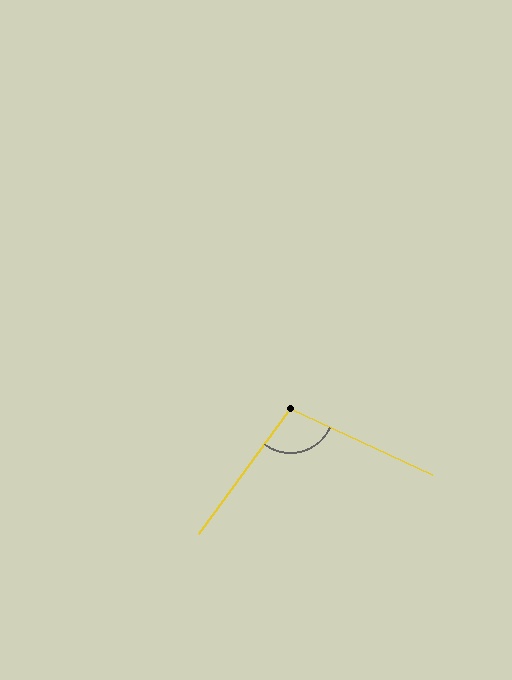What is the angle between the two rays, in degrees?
Approximately 101 degrees.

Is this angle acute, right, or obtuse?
It is obtuse.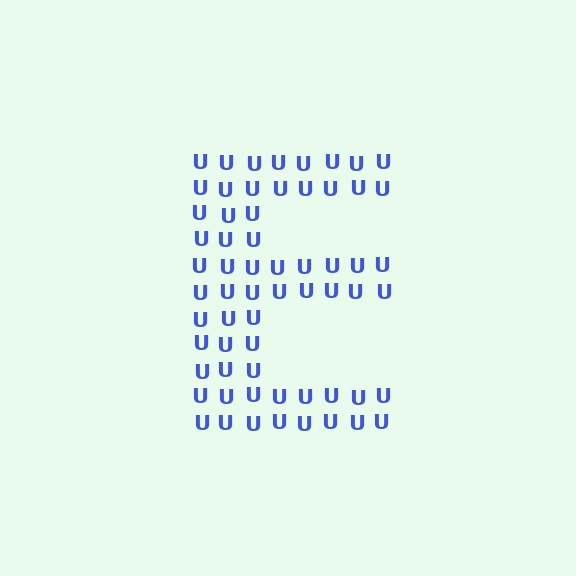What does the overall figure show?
The overall figure shows the letter E.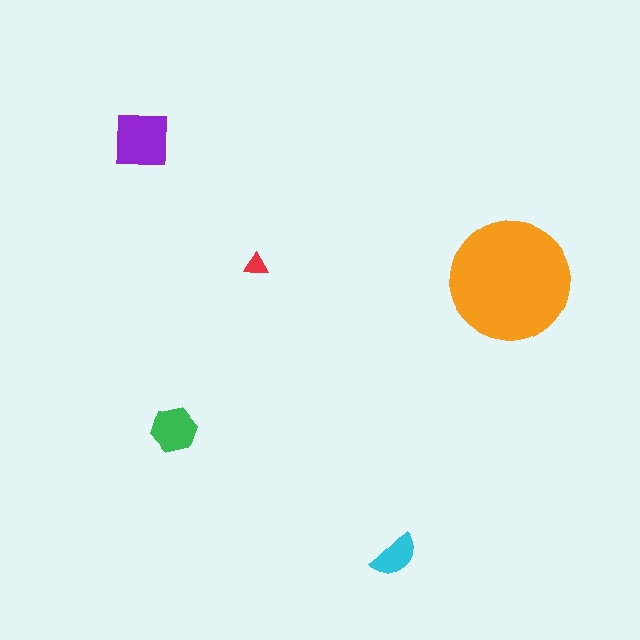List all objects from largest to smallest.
The orange circle, the purple square, the green hexagon, the cyan semicircle, the red triangle.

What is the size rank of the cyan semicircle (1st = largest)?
4th.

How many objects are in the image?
There are 5 objects in the image.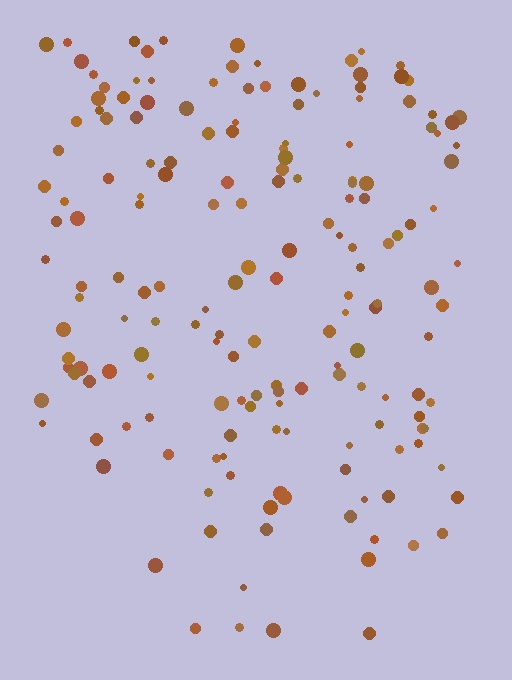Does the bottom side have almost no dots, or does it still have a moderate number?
Still a moderate number, just noticeably fewer than the top.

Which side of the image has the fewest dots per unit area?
The bottom.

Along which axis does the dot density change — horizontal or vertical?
Vertical.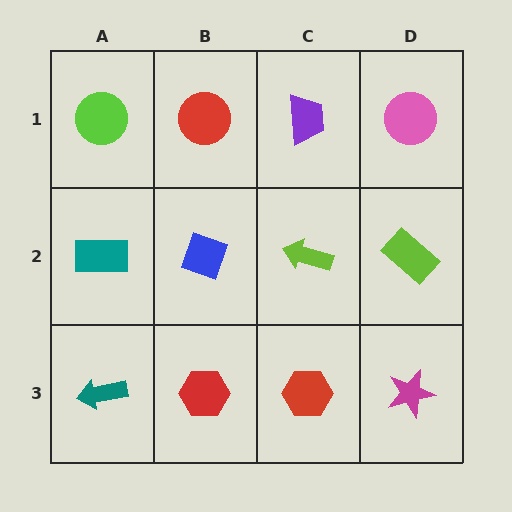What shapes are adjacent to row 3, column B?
A blue diamond (row 2, column B), a teal arrow (row 3, column A), a red hexagon (row 3, column C).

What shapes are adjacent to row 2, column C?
A purple trapezoid (row 1, column C), a red hexagon (row 3, column C), a blue diamond (row 2, column B), a lime rectangle (row 2, column D).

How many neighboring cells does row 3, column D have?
2.